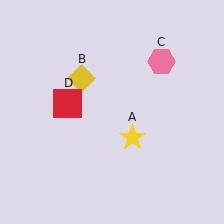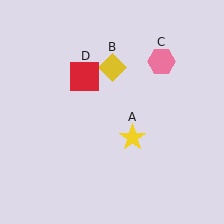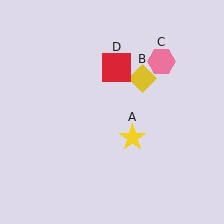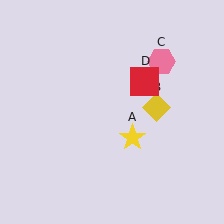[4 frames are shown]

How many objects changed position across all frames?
2 objects changed position: yellow diamond (object B), red square (object D).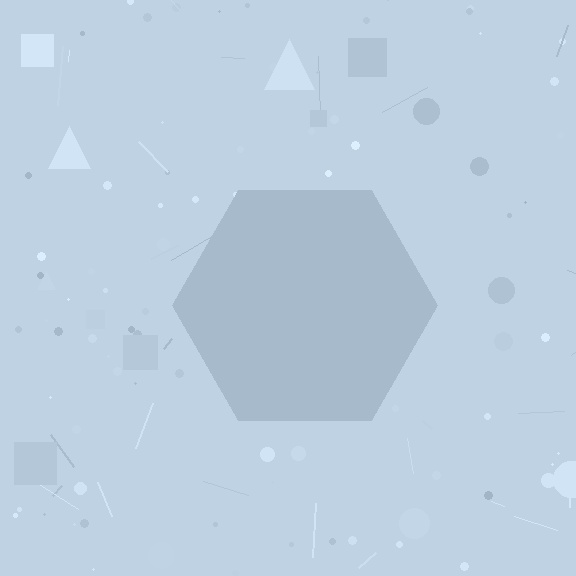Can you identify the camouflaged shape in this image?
The camouflaged shape is a hexagon.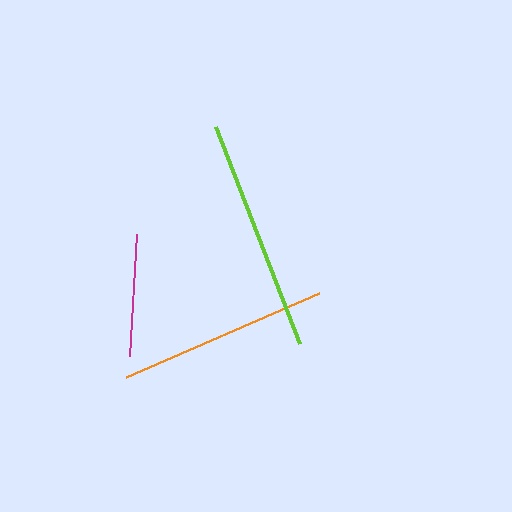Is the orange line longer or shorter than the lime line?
The lime line is longer than the orange line.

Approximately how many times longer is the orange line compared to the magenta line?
The orange line is approximately 1.7 times the length of the magenta line.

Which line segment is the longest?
The lime line is the longest at approximately 233 pixels.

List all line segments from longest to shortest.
From longest to shortest: lime, orange, magenta.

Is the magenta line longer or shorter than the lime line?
The lime line is longer than the magenta line.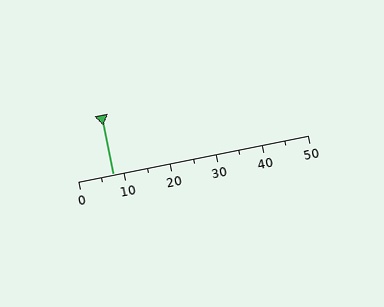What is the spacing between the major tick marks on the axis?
The major ticks are spaced 10 apart.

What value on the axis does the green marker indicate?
The marker indicates approximately 7.5.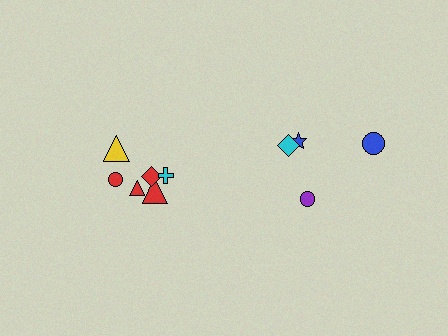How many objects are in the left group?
There are 6 objects.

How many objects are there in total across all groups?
There are 10 objects.